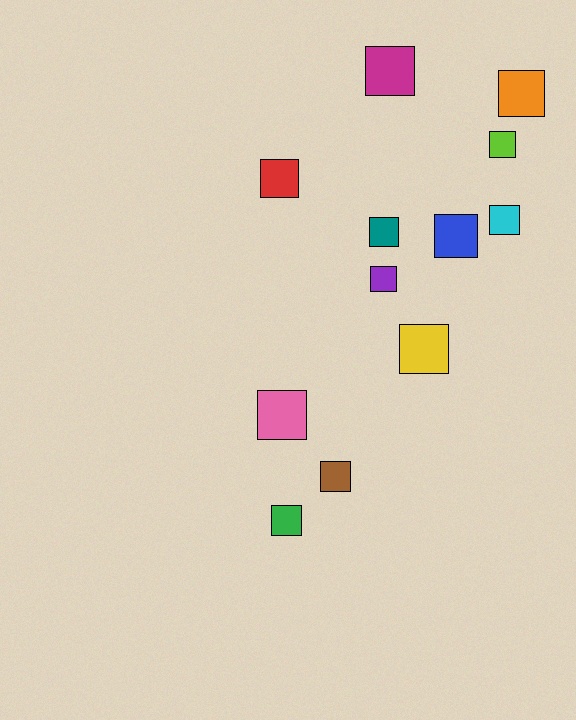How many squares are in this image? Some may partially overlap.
There are 12 squares.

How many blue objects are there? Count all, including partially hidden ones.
There is 1 blue object.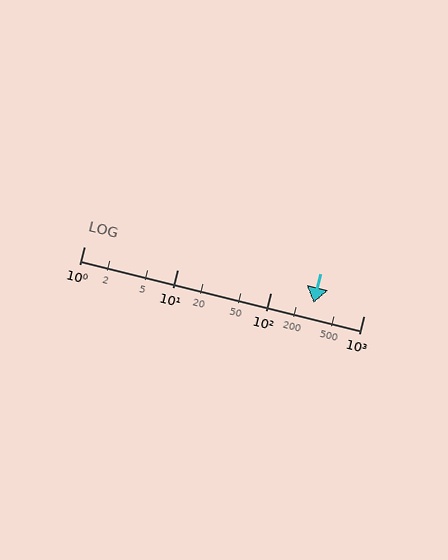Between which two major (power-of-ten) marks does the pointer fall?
The pointer is between 100 and 1000.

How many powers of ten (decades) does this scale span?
The scale spans 3 decades, from 1 to 1000.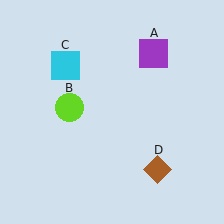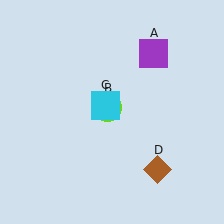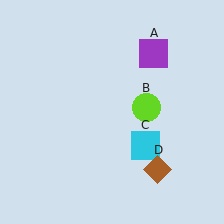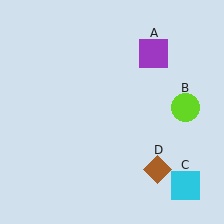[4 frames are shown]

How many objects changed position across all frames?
2 objects changed position: lime circle (object B), cyan square (object C).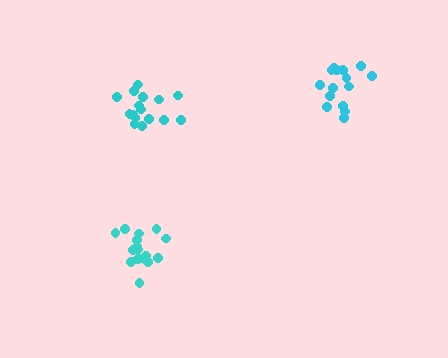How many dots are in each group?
Group 1: 17 dots, Group 2: 15 dots, Group 3: 16 dots (48 total).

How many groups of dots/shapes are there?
There are 3 groups.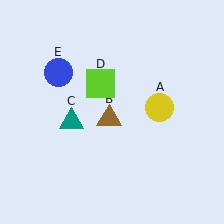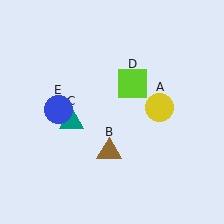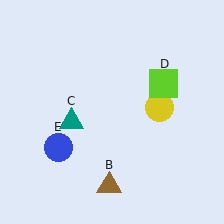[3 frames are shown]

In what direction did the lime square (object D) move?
The lime square (object D) moved right.